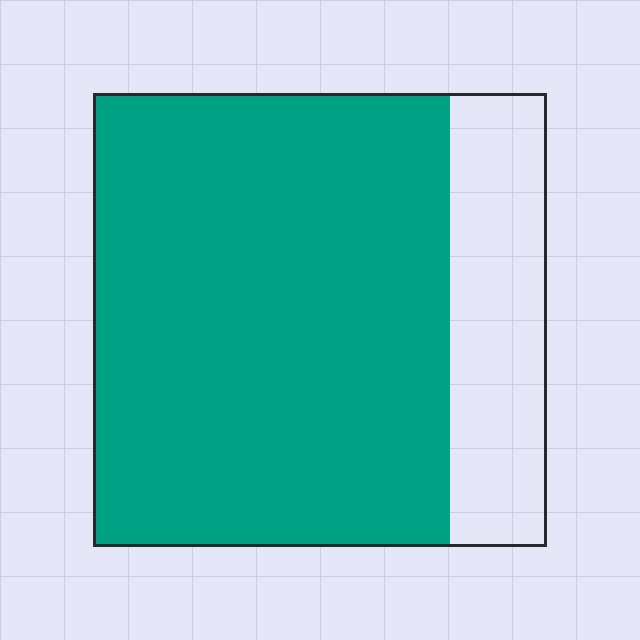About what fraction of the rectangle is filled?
About four fifths (4/5).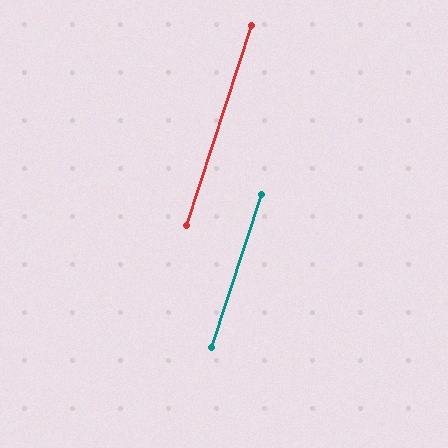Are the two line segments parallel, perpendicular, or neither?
Parallel — their directions differ by only 0.2°.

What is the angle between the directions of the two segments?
Approximately 0 degrees.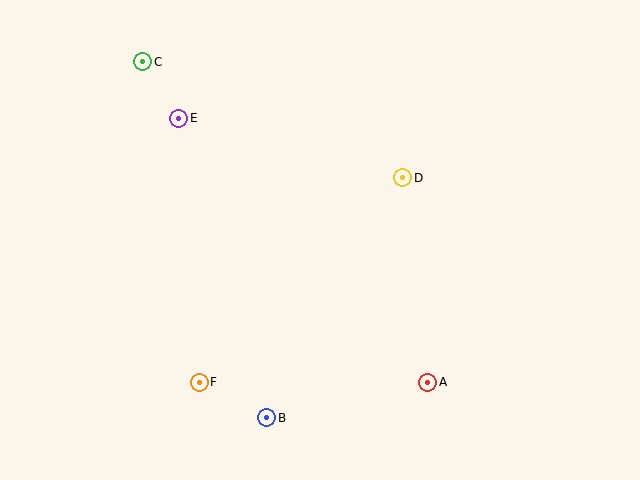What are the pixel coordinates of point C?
Point C is at (143, 62).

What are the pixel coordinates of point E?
Point E is at (179, 118).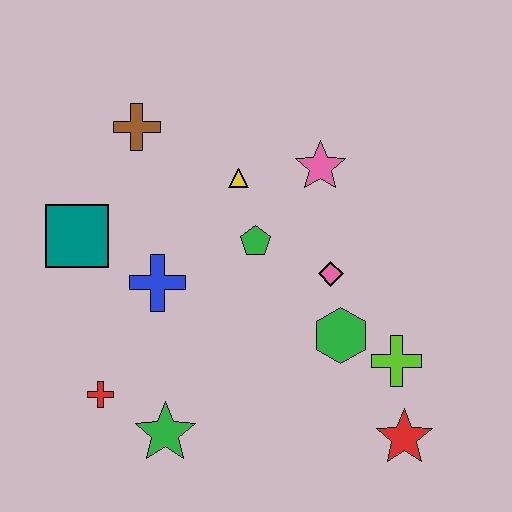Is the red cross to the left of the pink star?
Yes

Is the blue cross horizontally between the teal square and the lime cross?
Yes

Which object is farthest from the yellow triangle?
The red star is farthest from the yellow triangle.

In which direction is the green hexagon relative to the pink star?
The green hexagon is below the pink star.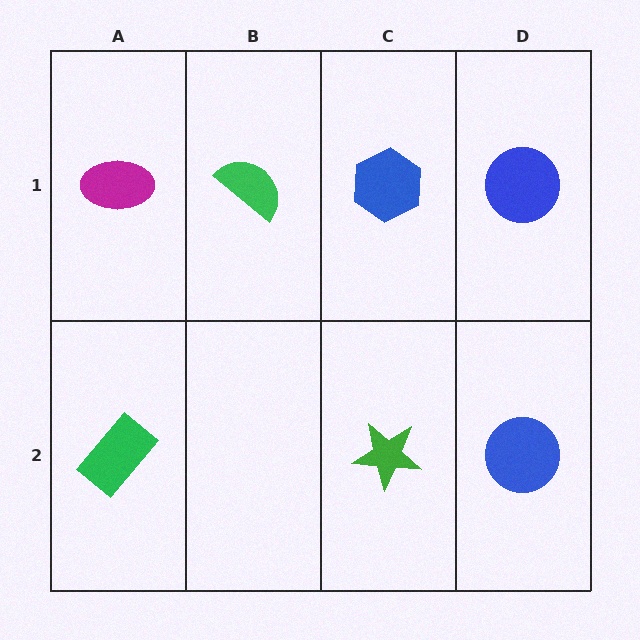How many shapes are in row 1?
4 shapes.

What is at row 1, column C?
A blue hexagon.